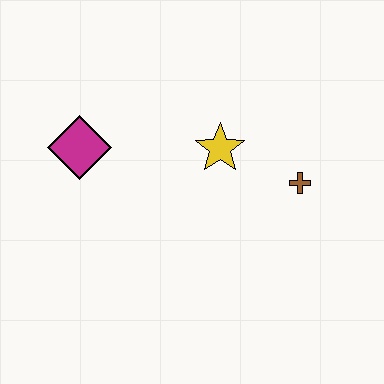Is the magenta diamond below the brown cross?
No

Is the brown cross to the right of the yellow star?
Yes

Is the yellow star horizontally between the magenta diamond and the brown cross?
Yes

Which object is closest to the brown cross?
The yellow star is closest to the brown cross.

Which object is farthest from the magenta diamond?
The brown cross is farthest from the magenta diamond.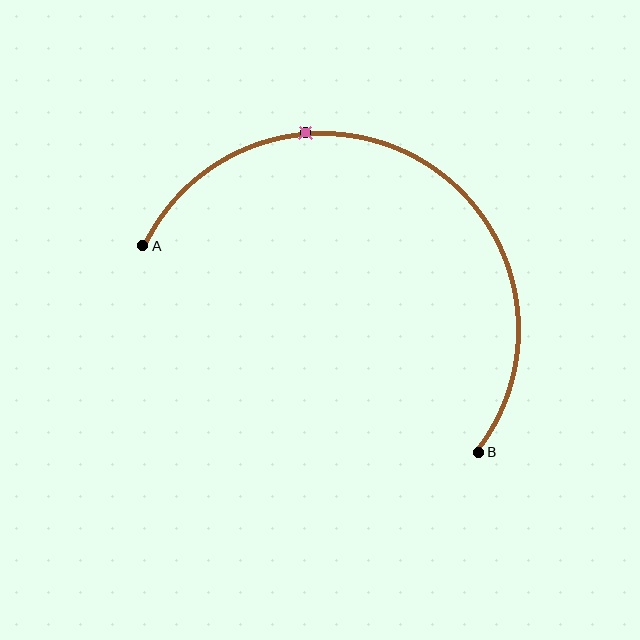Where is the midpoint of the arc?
The arc midpoint is the point on the curve farthest from the straight line joining A and B. It sits above that line.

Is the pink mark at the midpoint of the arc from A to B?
No. The pink mark lies on the arc but is closer to endpoint A. The arc midpoint would be at the point on the curve equidistant along the arc from both A and B.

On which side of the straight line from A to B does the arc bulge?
The arc bulges above the straight line connecting A and B.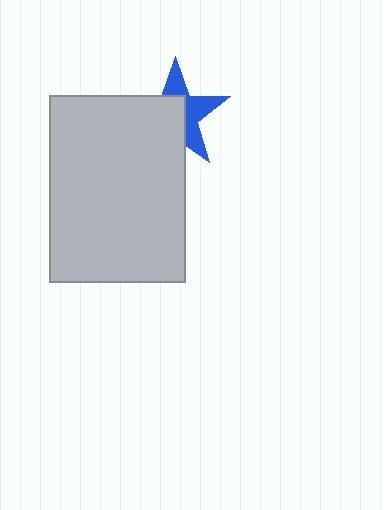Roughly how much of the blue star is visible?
About half of it is visible (roughly 45%).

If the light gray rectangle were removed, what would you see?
You would see the complete blue star.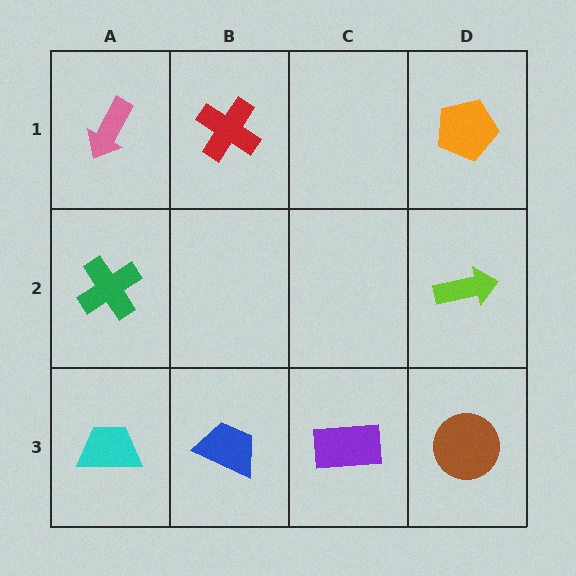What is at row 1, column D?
An orange pentagon.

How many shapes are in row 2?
2 shapes.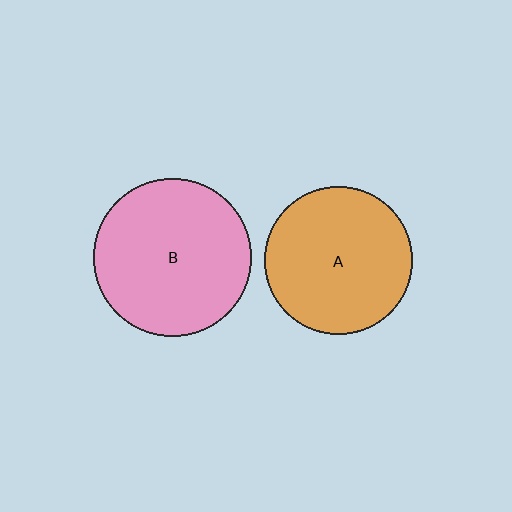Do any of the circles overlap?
No, none of the circles overlap.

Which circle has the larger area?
Circle B (pink).